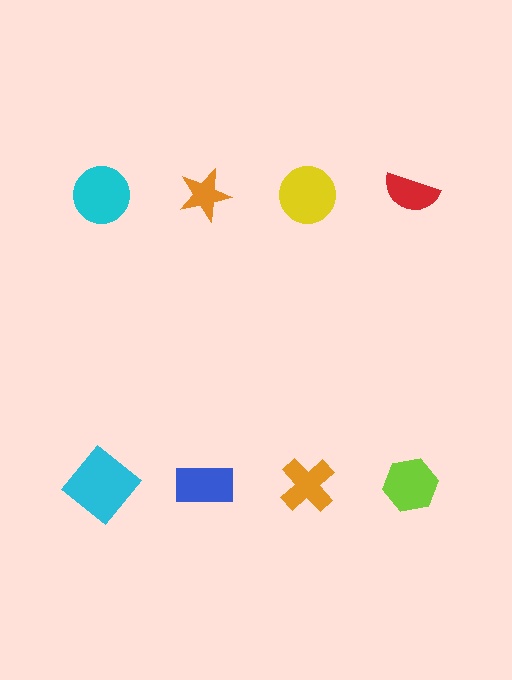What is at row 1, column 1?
A cyan circle.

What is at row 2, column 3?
An orange cross.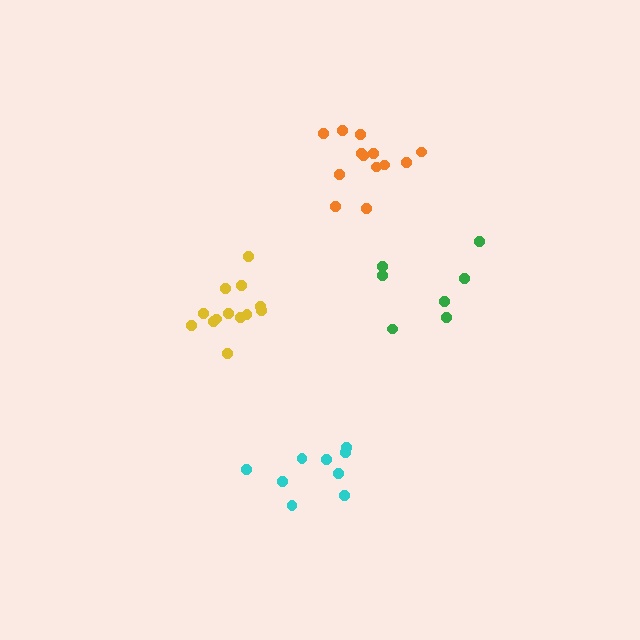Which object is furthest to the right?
The green cluster is rightmost.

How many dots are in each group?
Group 1: 7 dots, Group 2: 13 dots, Group 3: 13 dots, Group 4: 9 dots (42 total).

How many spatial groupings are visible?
There are 4 spatial groupings.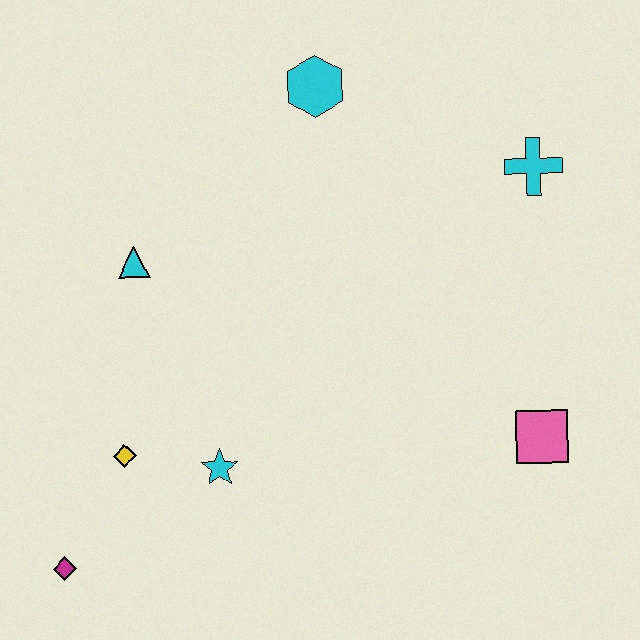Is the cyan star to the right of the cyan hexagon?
No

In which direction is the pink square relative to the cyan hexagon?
The pink square is below the cyan hexagon.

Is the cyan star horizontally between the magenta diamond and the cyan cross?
Yes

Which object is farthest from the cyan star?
The cyan cross is farthest from the cyan star.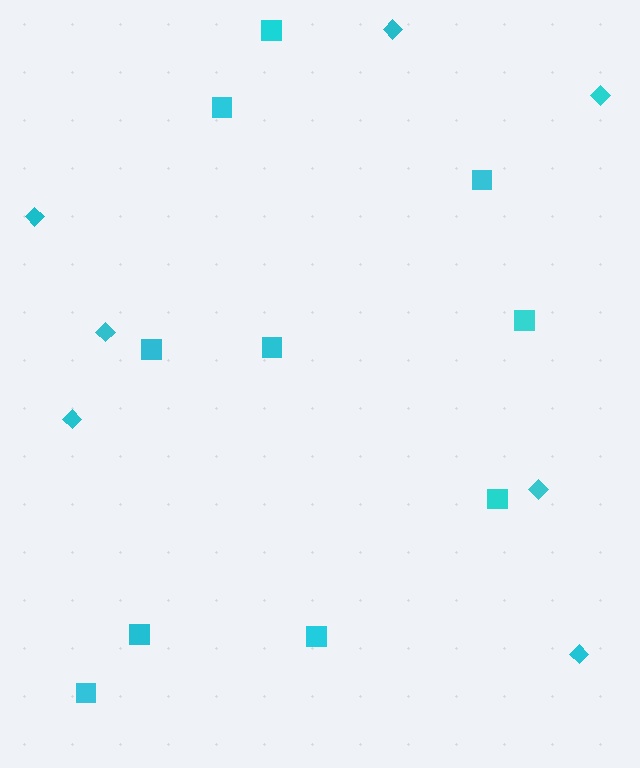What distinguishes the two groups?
There are 2 groups: one group of diamonds (7) and one group of squares (10).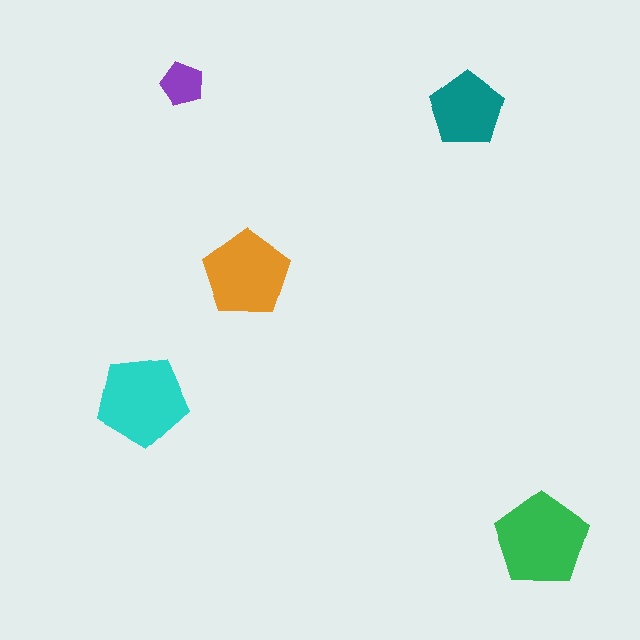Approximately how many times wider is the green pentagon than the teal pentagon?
About 1.5 times wider.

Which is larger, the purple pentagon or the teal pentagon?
The teal one.